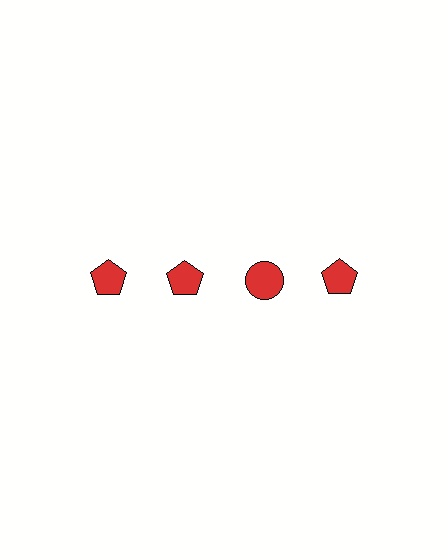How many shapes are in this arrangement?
There are 4 shapes arranged in a grid pattern.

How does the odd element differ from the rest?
It has a different shape: circle instead of pentagon.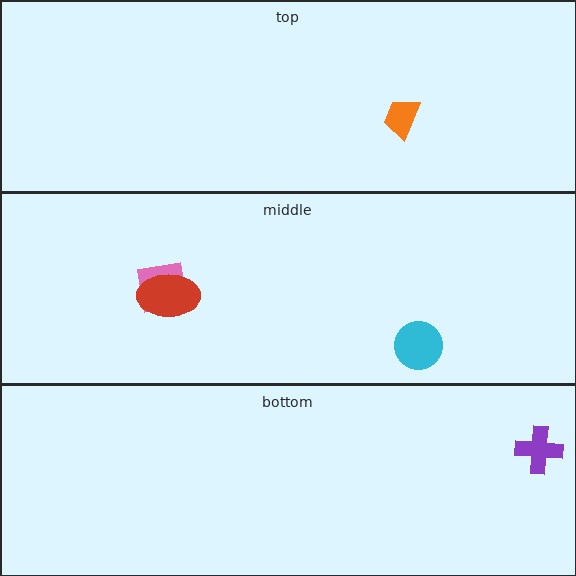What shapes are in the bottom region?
The purple cross.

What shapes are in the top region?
The orange trapezoid.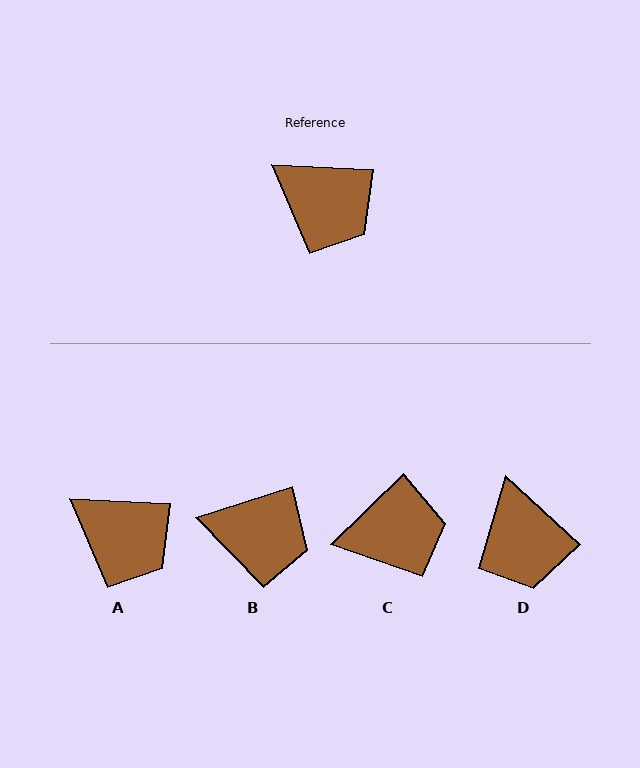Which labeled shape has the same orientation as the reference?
A.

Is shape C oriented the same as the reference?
No, it is off by about 47 degrees.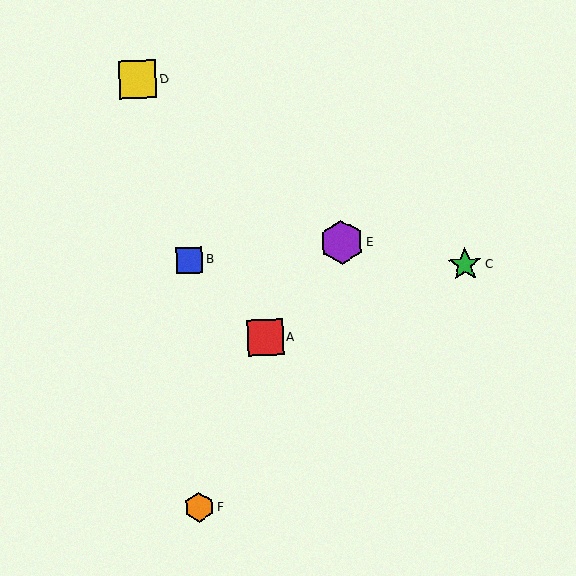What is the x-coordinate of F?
Object F is at x≈199.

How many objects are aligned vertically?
2 objects (B, F) are aligned vertically.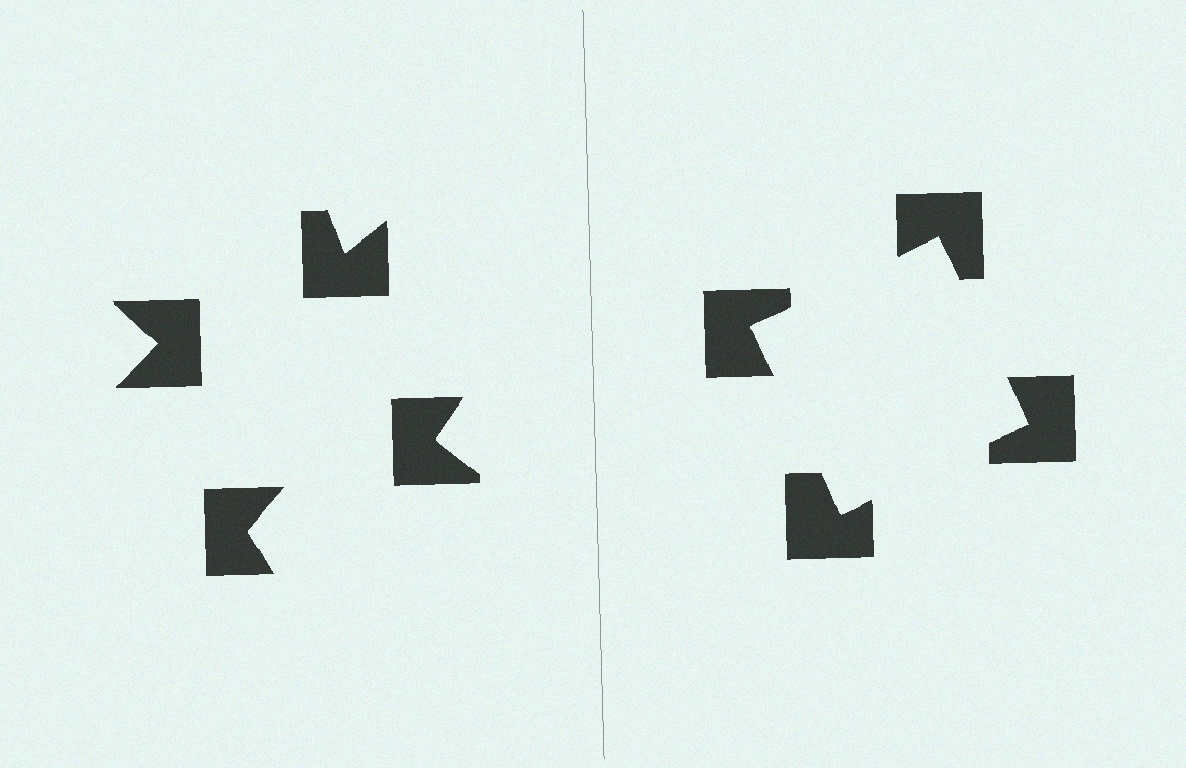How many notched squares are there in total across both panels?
8 — 4 on each side.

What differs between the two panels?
The notched squares are positioned identically on both sides; only the wedge orientations differ. On the right they align to a square; on the left they are misaligned.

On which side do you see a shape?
An illusory square appears on the right side. On the left side the wedge cuts are rotated, so no coherent shape forms.